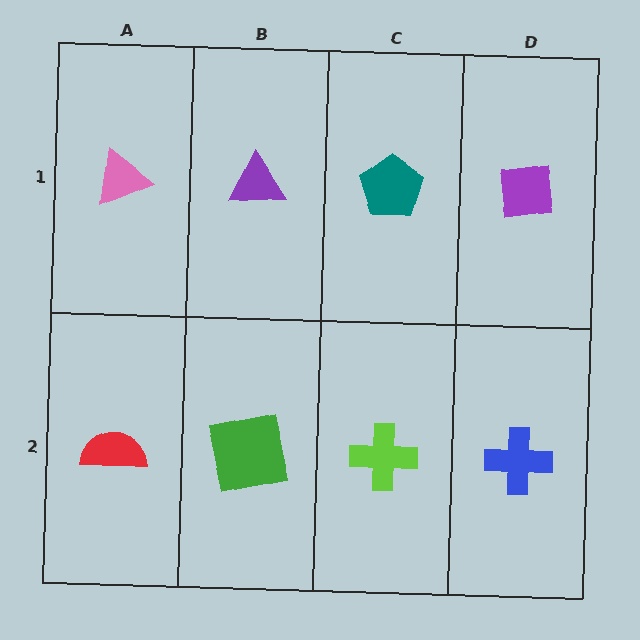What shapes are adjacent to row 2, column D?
A purple square (row 1, column D), a lime cross (row 2, column C).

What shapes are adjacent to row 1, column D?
A blue cross (row 2, column D), a teal pentagon (row 1, column C).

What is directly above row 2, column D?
A purple square.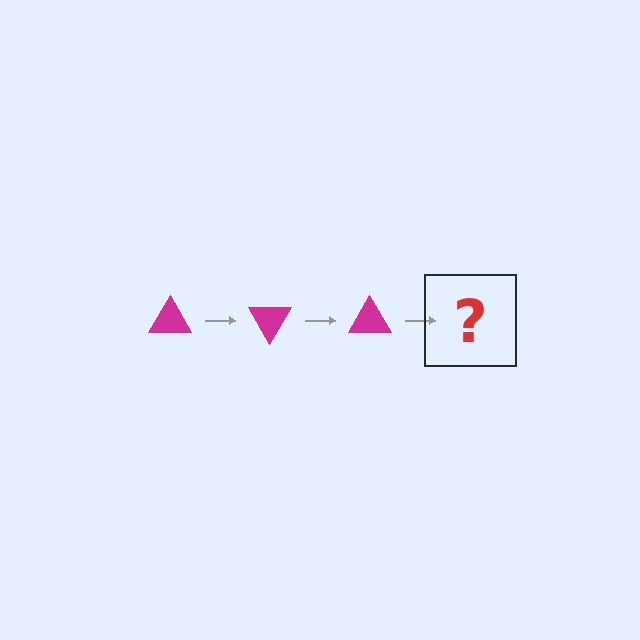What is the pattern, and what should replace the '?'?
The pattern is that the triangle rotates 60 degrees each step. The '?' should be a magenta triangle rotated 180 degrees.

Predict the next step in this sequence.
The next step is a magenta triangle rotated 180 degrees.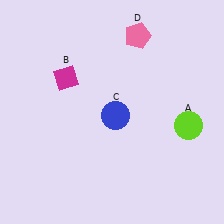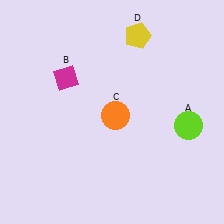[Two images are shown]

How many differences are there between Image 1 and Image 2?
There are 2 differences between the two images.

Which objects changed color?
C changed from blue to orange. D changed from pink to yellow.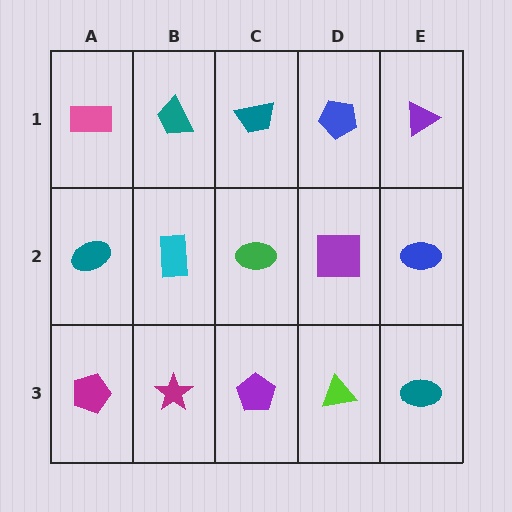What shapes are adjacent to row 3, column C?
A green ellipse (row 2, column C), a magenta star (row 3, column B), a lime triangle (row 3, column D).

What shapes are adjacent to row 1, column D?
A purple square (row 2, column D), a teal trapezoid (row 1, column C), a purple triangle (row 1, column E).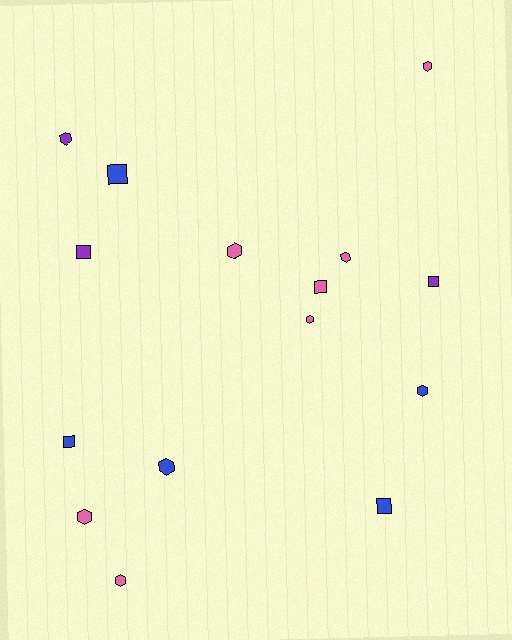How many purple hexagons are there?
There is 1 purple hexagon.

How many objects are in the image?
There are 15 objects.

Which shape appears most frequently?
Hexagon, with 9 objects.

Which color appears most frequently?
Pink, with 7 objects.